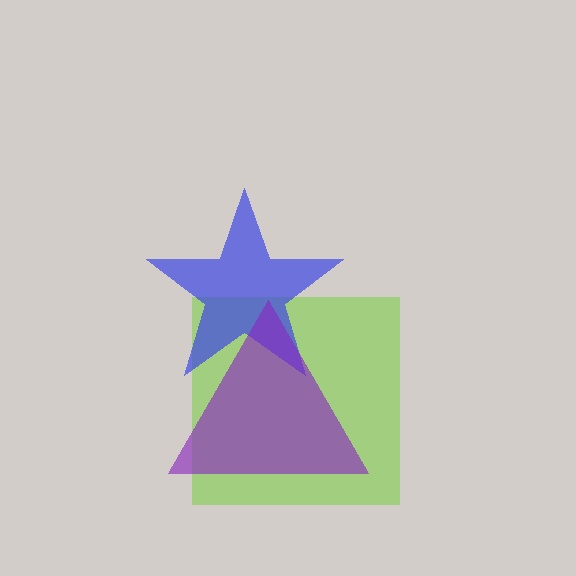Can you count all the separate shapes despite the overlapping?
Yes, there are 3 separate shapes.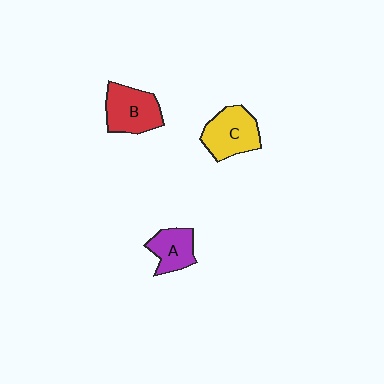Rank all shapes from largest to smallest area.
From largest to smallest: B (red), C (yellow), A (purple).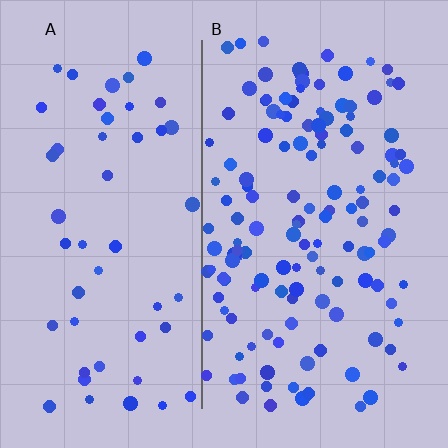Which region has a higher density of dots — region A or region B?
B (the right).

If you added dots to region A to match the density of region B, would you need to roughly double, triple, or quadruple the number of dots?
Approximately triple.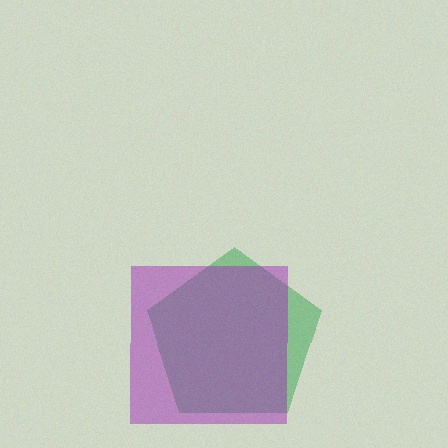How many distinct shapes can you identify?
There are 2 distinct shapes: a green pentagon, a purple square.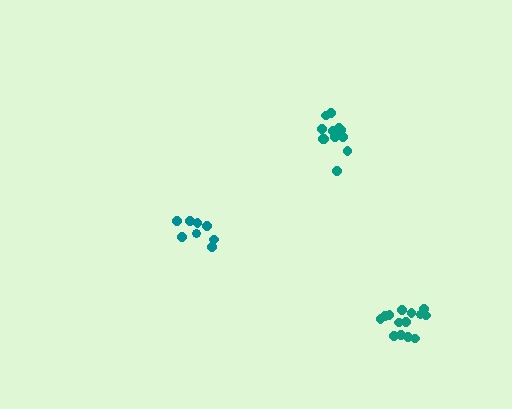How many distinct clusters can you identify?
There are 3 distinct clusters.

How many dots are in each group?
Group 1: 12 dots, Group 2: 8 dots, Group 3: 14 dots (34 total).